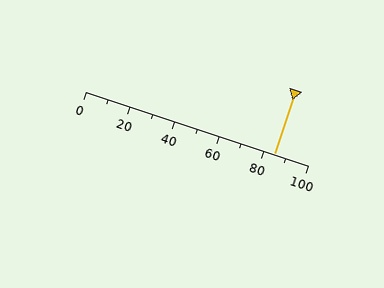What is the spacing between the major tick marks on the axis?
The major ticks are spaced 20 apart.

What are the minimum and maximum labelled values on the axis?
The axis runs from 0 to 100.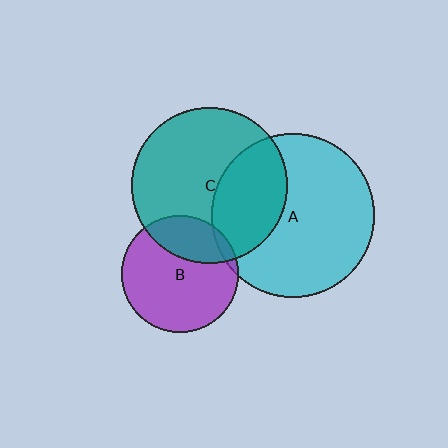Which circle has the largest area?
Circle A (cyan).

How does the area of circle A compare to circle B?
Approximately 1.9 times.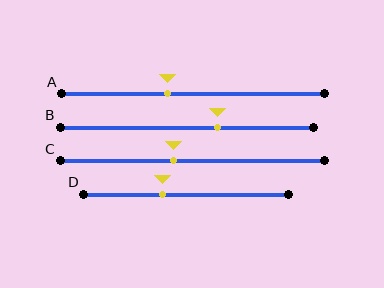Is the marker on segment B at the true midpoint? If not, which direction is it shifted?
No, the marker on segment B is shifted to the right by about 12% of the segment length.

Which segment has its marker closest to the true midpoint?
Segment C has its marker closest to the true midpoint.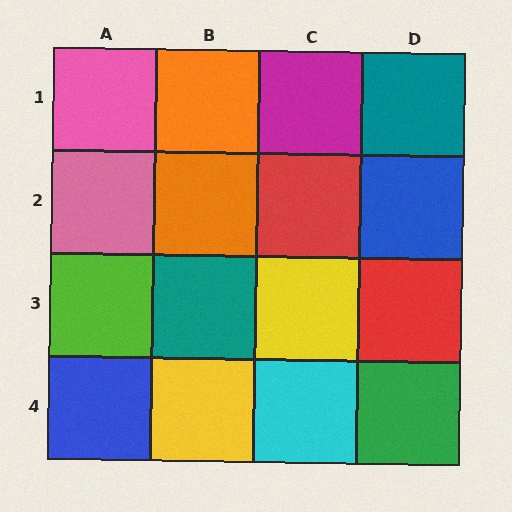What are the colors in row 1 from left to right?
Pink, orange, magenta, teal.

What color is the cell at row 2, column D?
Blue.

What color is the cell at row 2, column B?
Orange.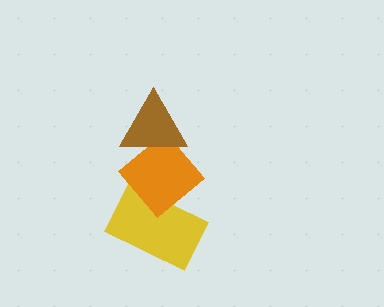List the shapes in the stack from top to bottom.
From top to bottom: the brown triangle, the orange diamond, the yellow rectangle.